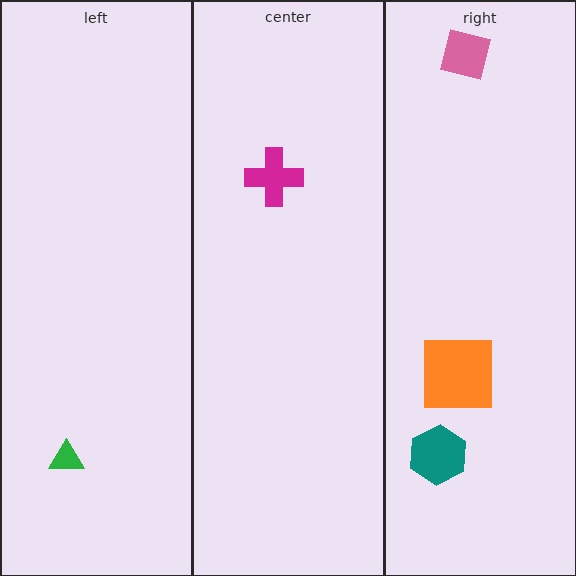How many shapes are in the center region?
1.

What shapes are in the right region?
The teal hexagon, the orange square, the pink square.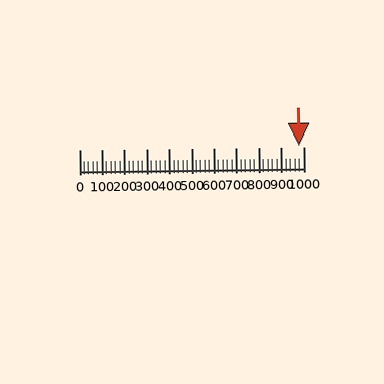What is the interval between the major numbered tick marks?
The major tick marks are spaced 100 units apart.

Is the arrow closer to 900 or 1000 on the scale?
The arrow is closer to 1000.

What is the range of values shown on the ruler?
The ruler shows values from 0 to 1000.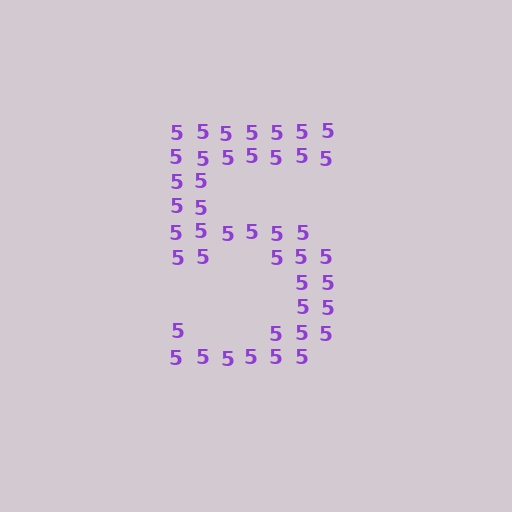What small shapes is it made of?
It is made of small digit 5's.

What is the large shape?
The large shape is the digit 5.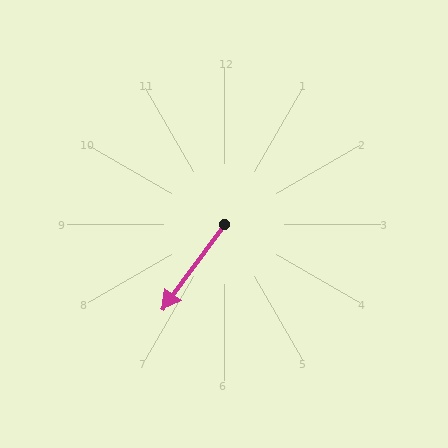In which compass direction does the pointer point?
Southwest.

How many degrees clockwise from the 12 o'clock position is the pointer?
Approximately 216 degrees.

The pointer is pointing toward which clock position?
Roughly 7 o'clock.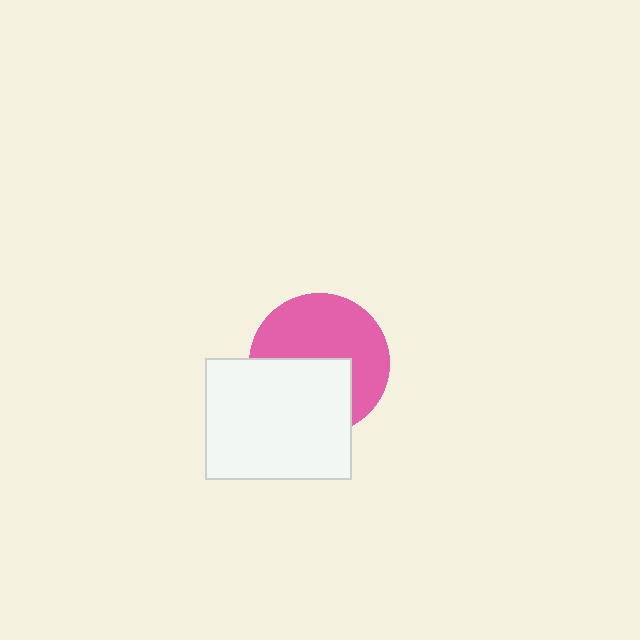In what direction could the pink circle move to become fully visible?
The pink circle could move up. That would shift it out from behind the white rectangle entirely.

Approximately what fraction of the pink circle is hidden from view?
Roughly 43% of the pink circle is hidden behind the white rectangle.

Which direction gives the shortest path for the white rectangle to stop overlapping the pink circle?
Moving down gives the shortest separation.